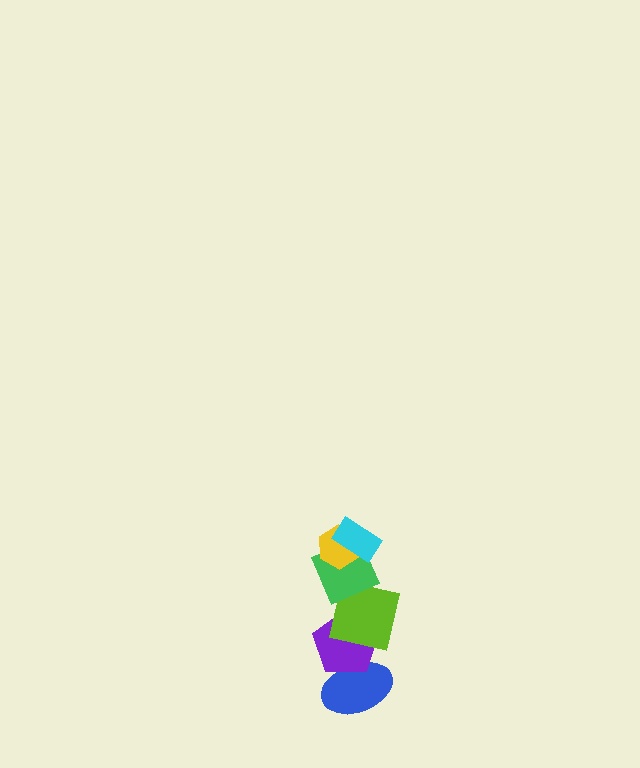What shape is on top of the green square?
The yellow hexagon is on top of the green square.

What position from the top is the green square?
The green square is 3rd from the top.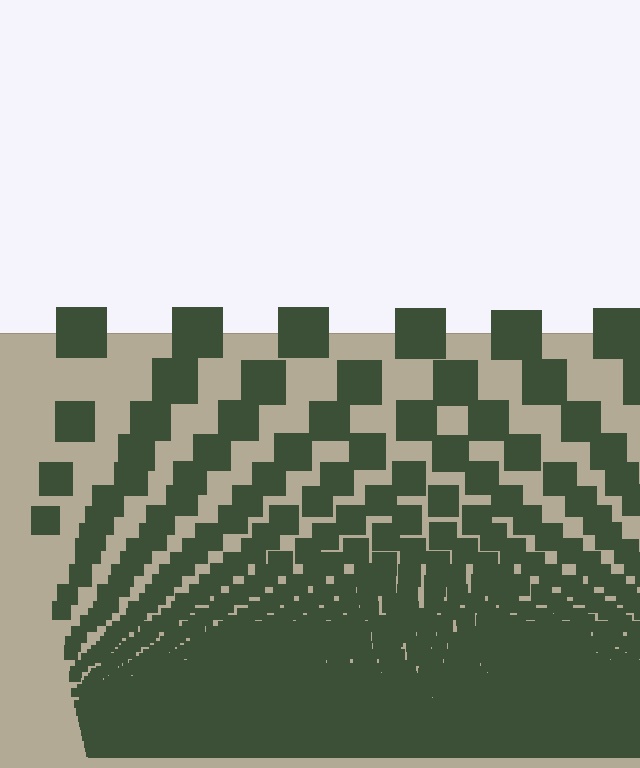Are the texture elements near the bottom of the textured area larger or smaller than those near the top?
Smaller. The gradient is inverted — elements near the bottom are smaller and denser.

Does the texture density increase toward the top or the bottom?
Density increases toward the bottom.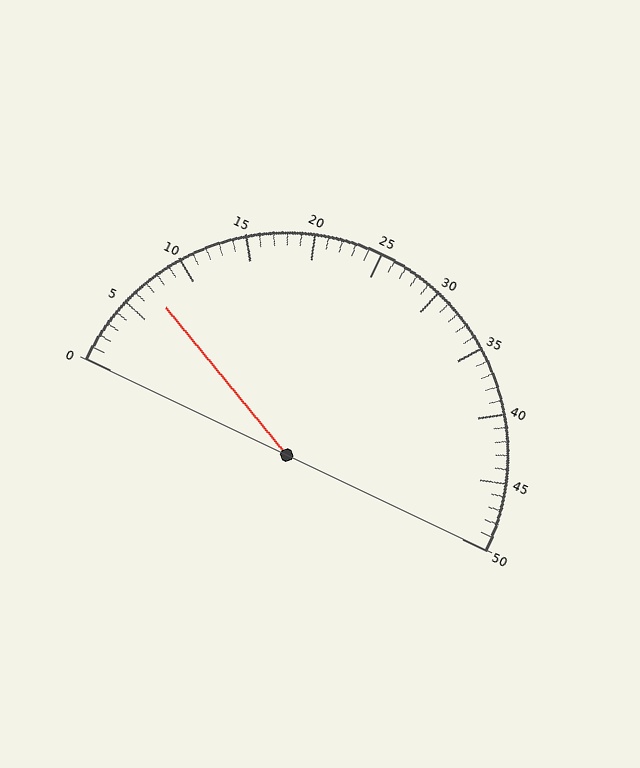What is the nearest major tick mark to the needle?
The nearest major tick mark is 5.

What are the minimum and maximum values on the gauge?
The gauge ranges from 0 to 50.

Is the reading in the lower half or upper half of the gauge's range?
The reading is in the lower half of the range (0 to 50).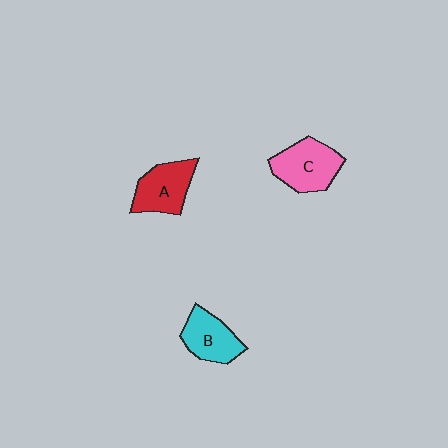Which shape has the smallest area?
Shape B (cyan).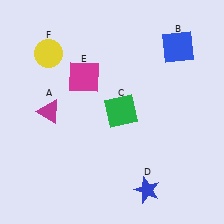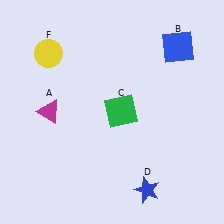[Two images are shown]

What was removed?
The magenta square (E) was removed in Image 2.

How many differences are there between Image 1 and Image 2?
There is 1 difference between the two images.